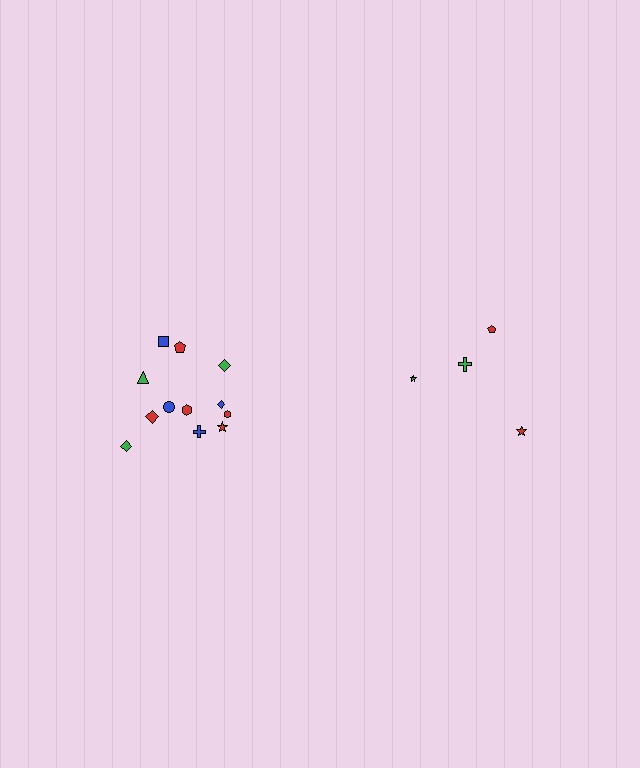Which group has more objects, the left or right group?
The left group.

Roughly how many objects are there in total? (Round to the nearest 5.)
Roughly 15 objects in total.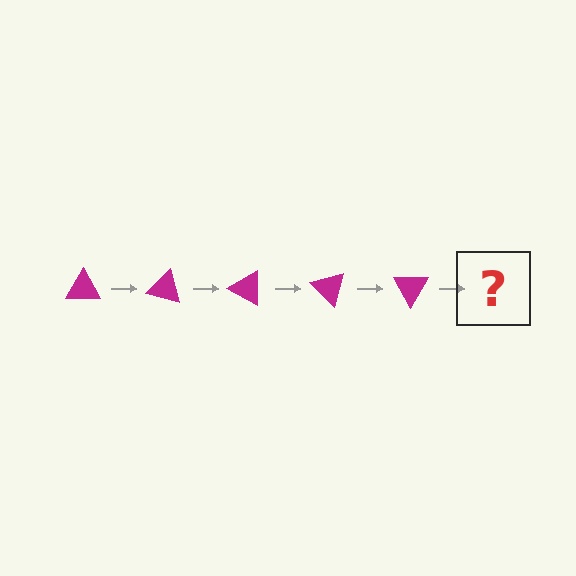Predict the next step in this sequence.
The next step is a magenta triangle rotated 75 degrees.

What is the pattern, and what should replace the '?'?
The pattern is that the triangle rotates 15 degrees each step. The '?' should be a magenta triangle rotated 75 degrees.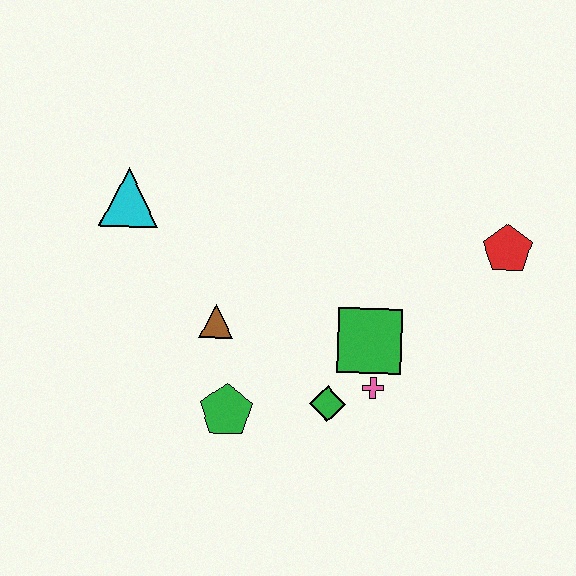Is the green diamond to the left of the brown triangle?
No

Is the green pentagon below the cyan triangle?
Yes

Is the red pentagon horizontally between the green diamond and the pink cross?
No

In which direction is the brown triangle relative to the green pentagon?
The brown triangle is above the green pentagon.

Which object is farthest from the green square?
The cyan triangle is farthest from the green square.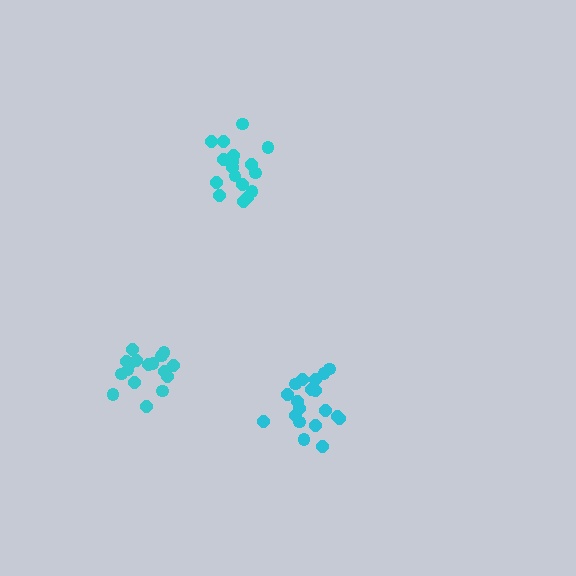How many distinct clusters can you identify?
There are 3 distinct clusters.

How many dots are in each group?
Group 1: 19 dots, Group 2: 17 dots, Group 3: 17 dots (53 total).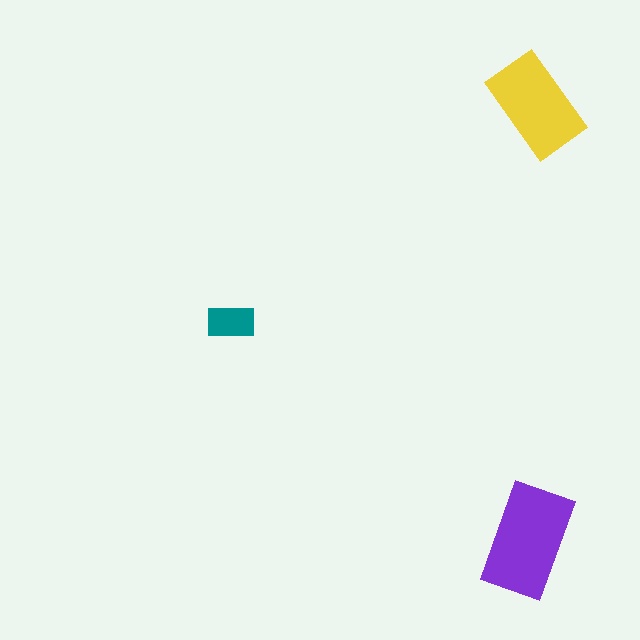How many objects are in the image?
There are 3 objects in the image.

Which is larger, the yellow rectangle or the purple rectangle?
The purple one.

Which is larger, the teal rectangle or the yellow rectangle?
The yellow one.